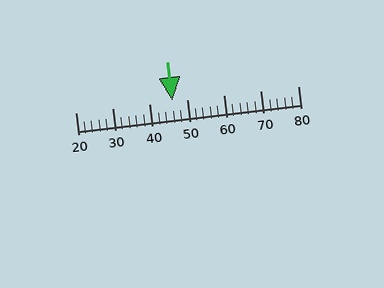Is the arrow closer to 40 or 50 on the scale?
The arrow is closer to 50.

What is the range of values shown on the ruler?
The ruler shows values from 20 to 80.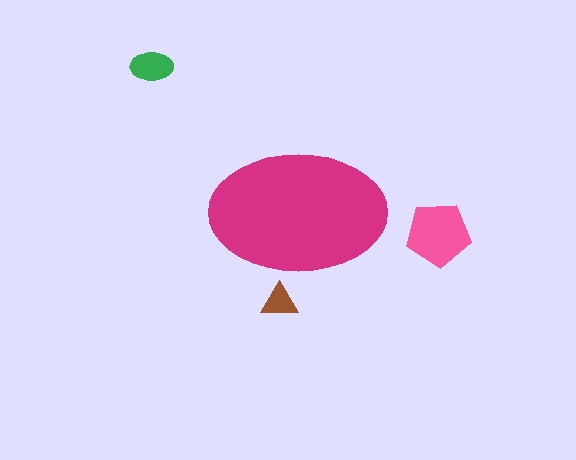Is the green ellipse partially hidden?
No, the green ellipse is fully visible.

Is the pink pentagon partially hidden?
No, the pink pentagon is fully visible.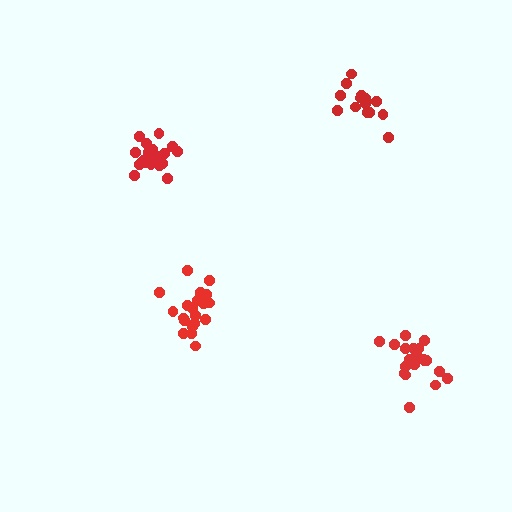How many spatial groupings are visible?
There are 4 spatial groupings.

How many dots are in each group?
Group 1: 21 dots, Group 2: 21 dots, Group 3: 16 dots, Group 4: 20 dots (78 total).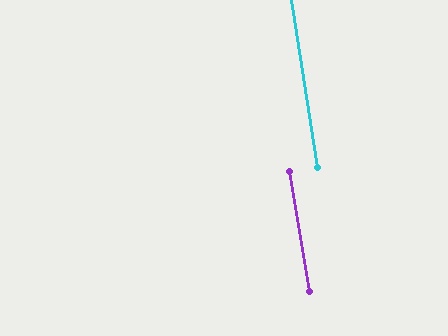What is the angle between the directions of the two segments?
Approximately 1 degree.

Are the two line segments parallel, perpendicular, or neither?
Parallel — their directions differ by only 0.6°.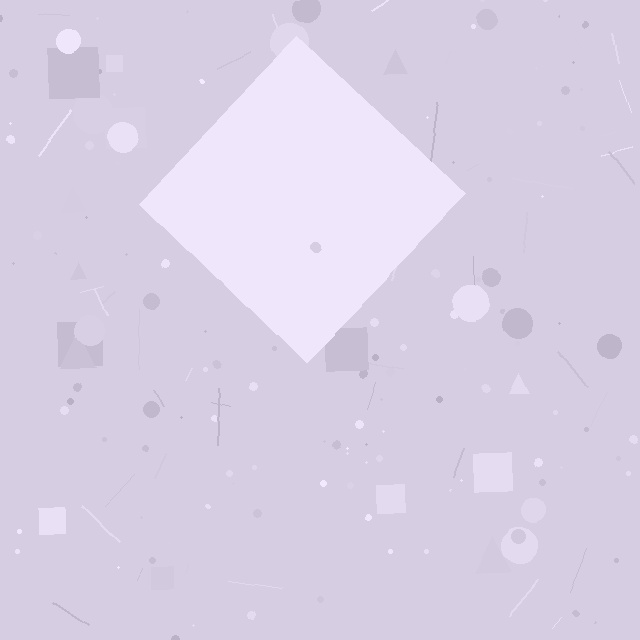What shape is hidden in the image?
A diamond is hidden in the image.